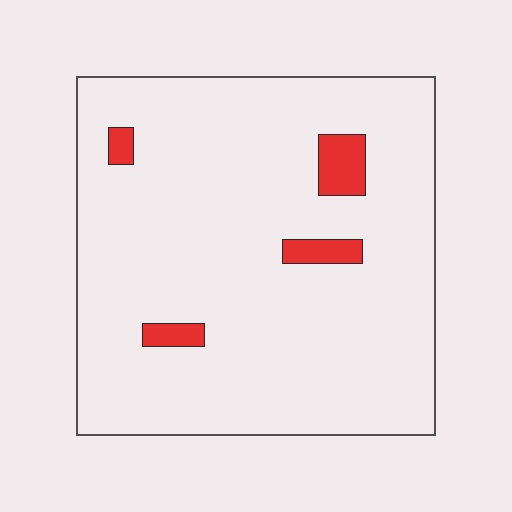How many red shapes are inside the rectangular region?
4.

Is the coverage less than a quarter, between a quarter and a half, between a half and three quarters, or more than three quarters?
Less than a quarter.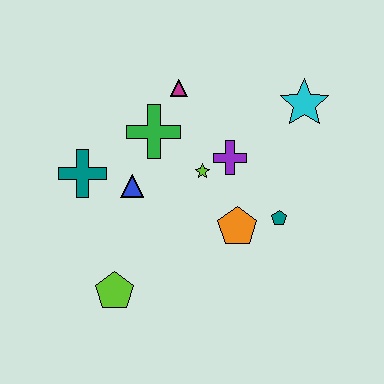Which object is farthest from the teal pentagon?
The teal cross is farthest from the teal pentagon.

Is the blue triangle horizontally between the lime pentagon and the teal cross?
No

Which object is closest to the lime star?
The purple cross is closest to the lime star.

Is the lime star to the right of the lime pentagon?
Yes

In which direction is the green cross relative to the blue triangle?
The green cross is above the blue triangle.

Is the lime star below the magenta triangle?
Yes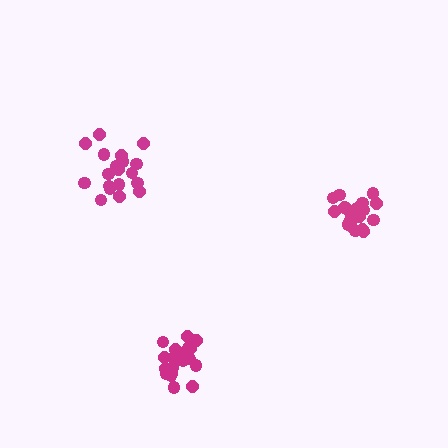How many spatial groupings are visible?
There are 3 spatial groupings.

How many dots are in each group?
Group 1: 21 dots, Group 2: 21 dots, Group 3: 20 dots (62 total).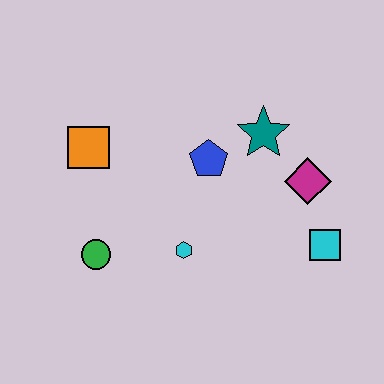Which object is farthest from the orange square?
The cyan square is farthest from the orange square.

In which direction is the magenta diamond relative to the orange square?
The magenta diamond is to the right of the orange square.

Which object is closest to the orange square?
The green circle is closest to the orange square.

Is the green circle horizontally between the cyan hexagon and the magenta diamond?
No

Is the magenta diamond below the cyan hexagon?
No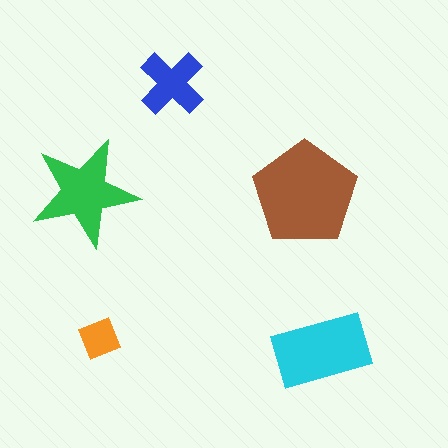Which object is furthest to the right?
The cyan rectangle is rightmost.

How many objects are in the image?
There are 5 objects in the image.